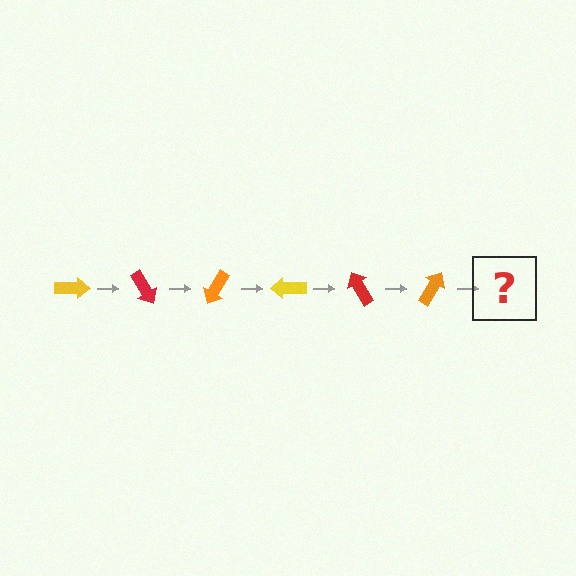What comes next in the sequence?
The next element should be a yellow arrow, rotated 360 degrees from the start.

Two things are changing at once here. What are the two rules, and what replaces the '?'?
The two rules are that it rotates 60 degrees each step and the color cycles through yellow, red, and orange. The '?' should be a yellow arrow, rotated 360 degrees from the start.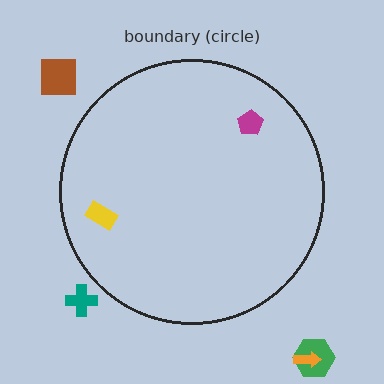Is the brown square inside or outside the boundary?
Outside.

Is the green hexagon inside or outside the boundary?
Outside.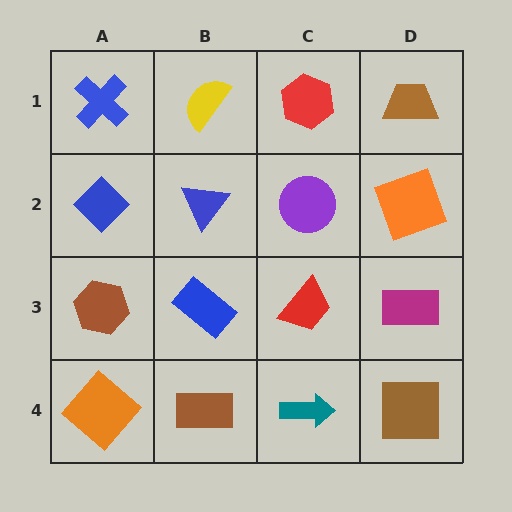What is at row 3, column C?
A red trapezoid.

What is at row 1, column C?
A red hexagon.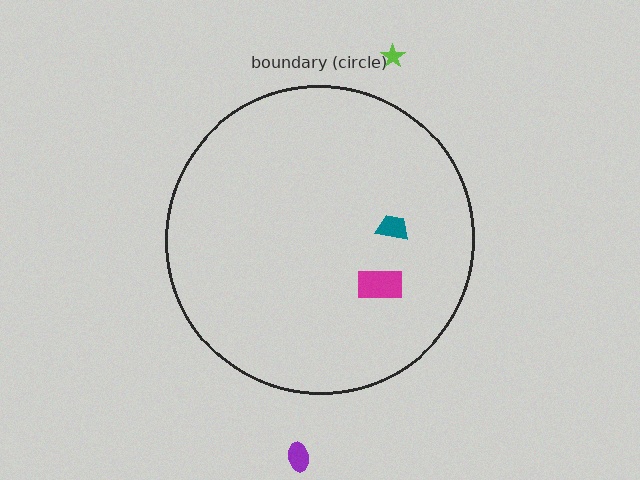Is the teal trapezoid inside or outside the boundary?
Inside.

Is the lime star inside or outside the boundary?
Outside.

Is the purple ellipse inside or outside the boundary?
Outside.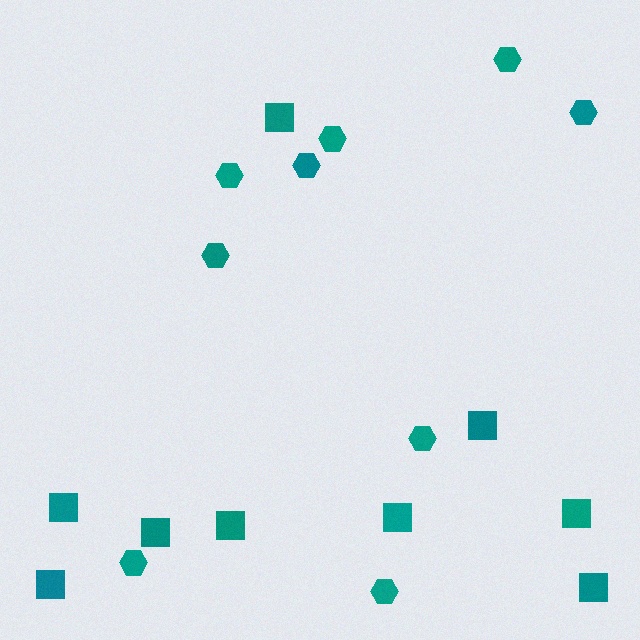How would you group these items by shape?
There are 2 groups: one group of squares (9) and one group of hexagons (9).